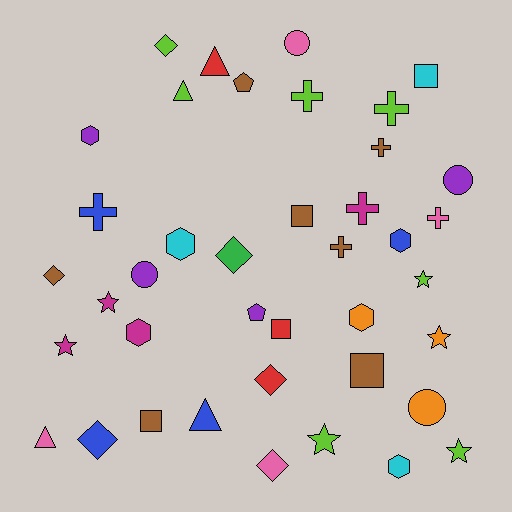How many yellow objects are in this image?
There are no yellow objects.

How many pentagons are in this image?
There are 2 pentagons.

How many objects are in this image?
There are 40 objects.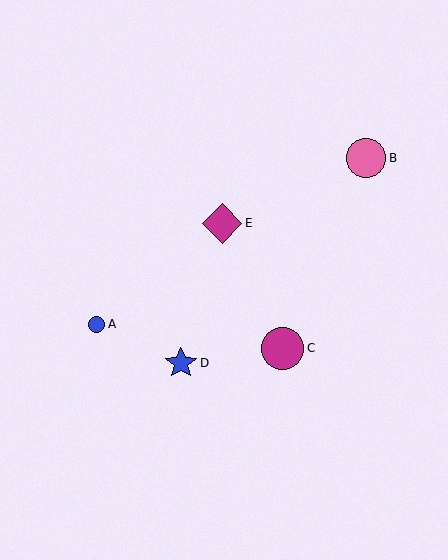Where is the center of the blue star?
The center of the blue star is at (181, 363).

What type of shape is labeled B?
Shape B is a pink circle.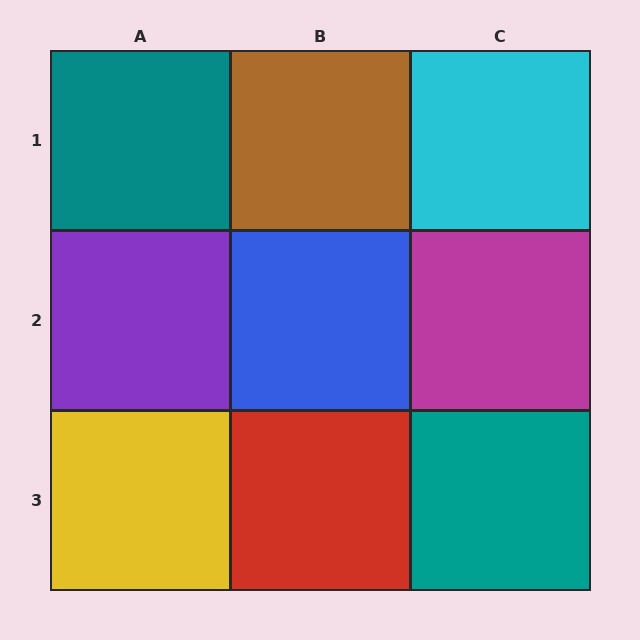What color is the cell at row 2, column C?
Magenta.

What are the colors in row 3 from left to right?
Yellow, red, teal.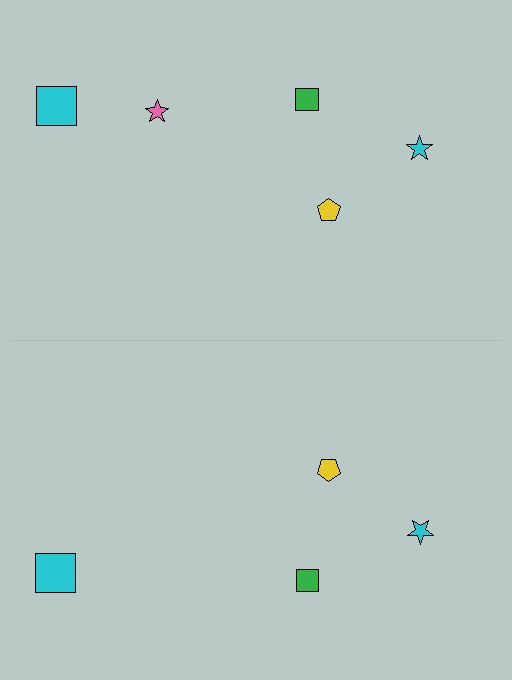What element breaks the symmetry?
A pink star is missing from the bottom side.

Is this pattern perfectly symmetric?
No, the pattern is not perfectly symmetric. A pink star is missing from the bottom side.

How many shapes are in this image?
There are 9 shapes in this image.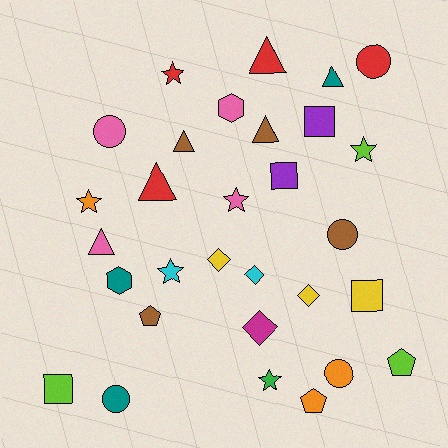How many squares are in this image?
There are 4 squares.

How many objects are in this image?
There are 30 objects.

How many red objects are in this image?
There are 4 red objects.